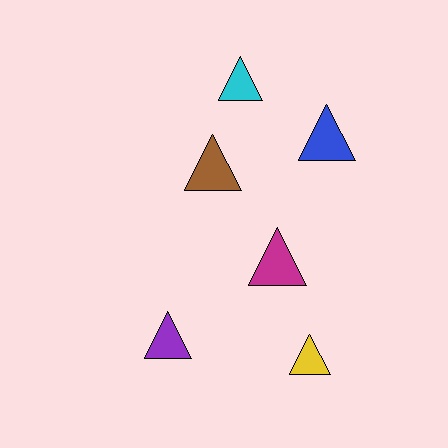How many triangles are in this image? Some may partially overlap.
There are 6 triangles.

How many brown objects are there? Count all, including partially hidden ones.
There is 1 brown object.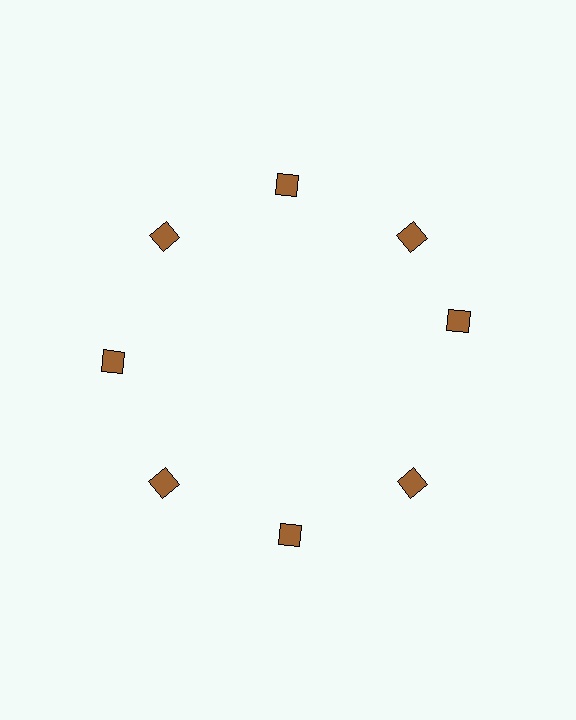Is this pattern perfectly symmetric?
No. The 8 brown squares are arranged in a ring, but one element near the 3 o'clock position is rotated out of alignment along the ring, breaking the 8-fold rotational symmetry.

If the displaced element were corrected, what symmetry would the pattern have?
It would have 8-fold rotational symmetry — the pattern would map onto itself every 45 degrees.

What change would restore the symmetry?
The symmetry would be restored by rotating it back into even spacing with its neighbors so that all 8 squares sit at equal angles and equal distance from the center.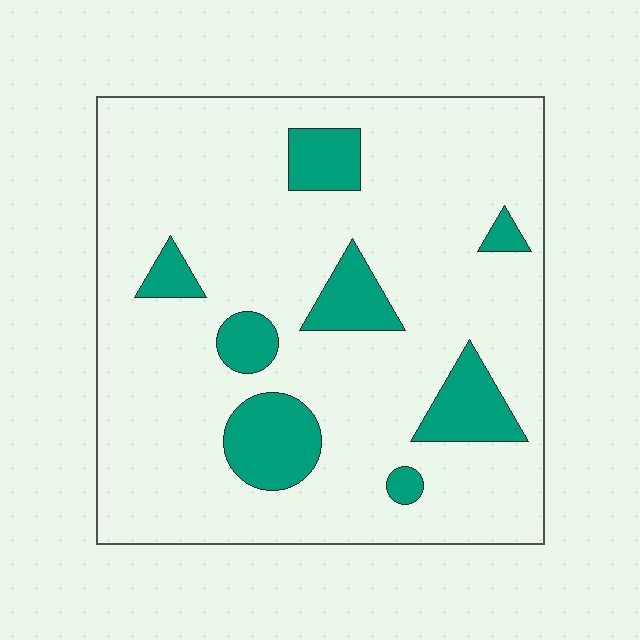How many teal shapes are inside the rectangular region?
8.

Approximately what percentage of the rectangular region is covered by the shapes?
Approximately 15%.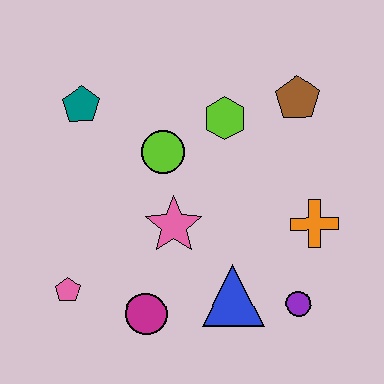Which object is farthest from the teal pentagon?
The purple circle is farthest from the teal pentagon.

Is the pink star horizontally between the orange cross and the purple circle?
No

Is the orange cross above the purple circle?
Yes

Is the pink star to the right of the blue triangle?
No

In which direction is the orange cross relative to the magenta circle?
The orange cross is to the right of the magenta circle.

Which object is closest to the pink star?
The lime circle is closest to the pink star.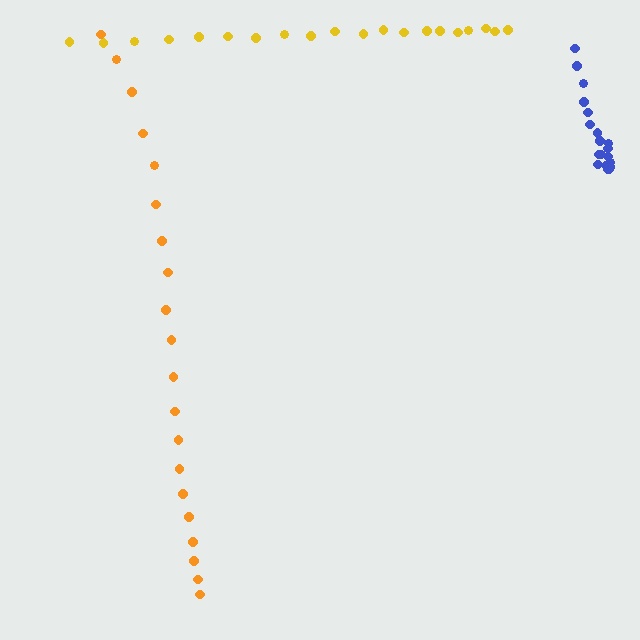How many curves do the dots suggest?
There are 3 distinct paths.